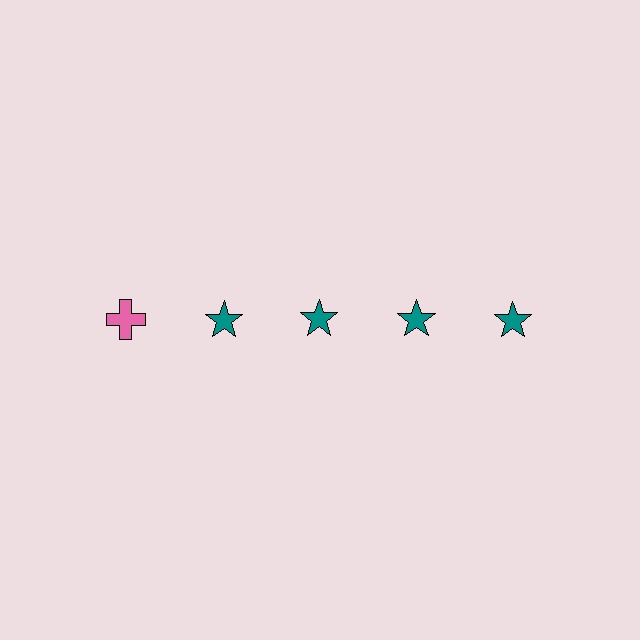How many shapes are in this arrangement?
There are 5 shapes arranged in a grid pattern.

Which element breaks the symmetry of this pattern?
The pink cross in the top row, leftmost column breaks the symmetry. All other shapes are teal stars.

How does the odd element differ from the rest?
It differs in both color (pink instead of teal) and shape (cross instead of star).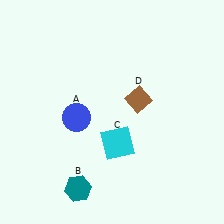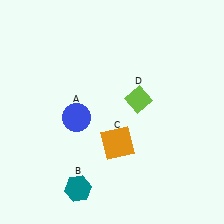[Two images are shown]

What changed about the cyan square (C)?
In Image 1, C is cyan. In Image 2, it changed to orange.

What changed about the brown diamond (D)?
In Image 1, D is brown. In Image 2, it changed to lime.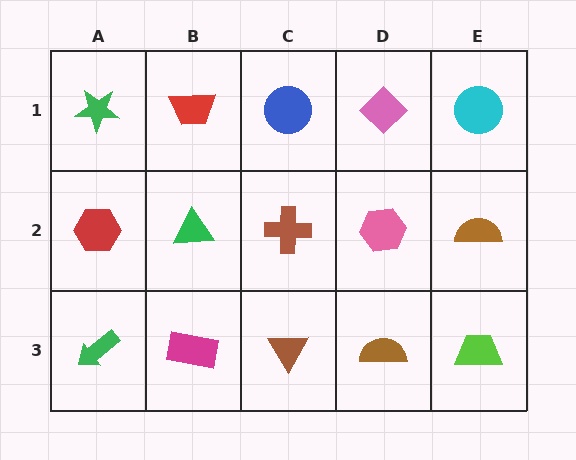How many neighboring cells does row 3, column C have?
3.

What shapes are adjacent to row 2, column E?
A cyan circle (row 1, column E), a lime trapezoid (row 3, column E), a pink hexagon (row 2, column D).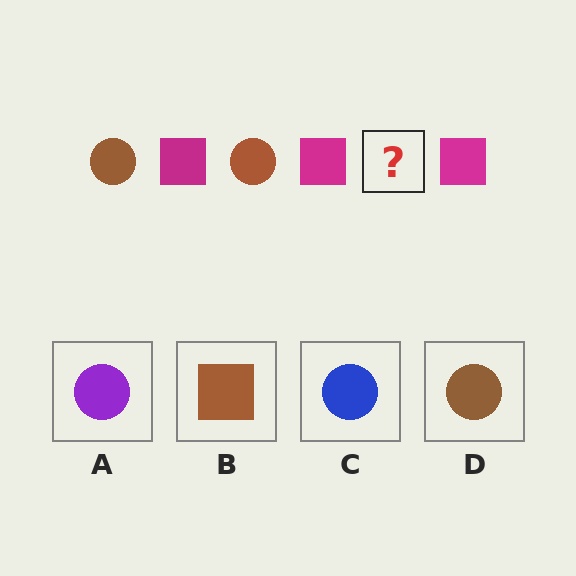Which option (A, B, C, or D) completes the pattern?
D.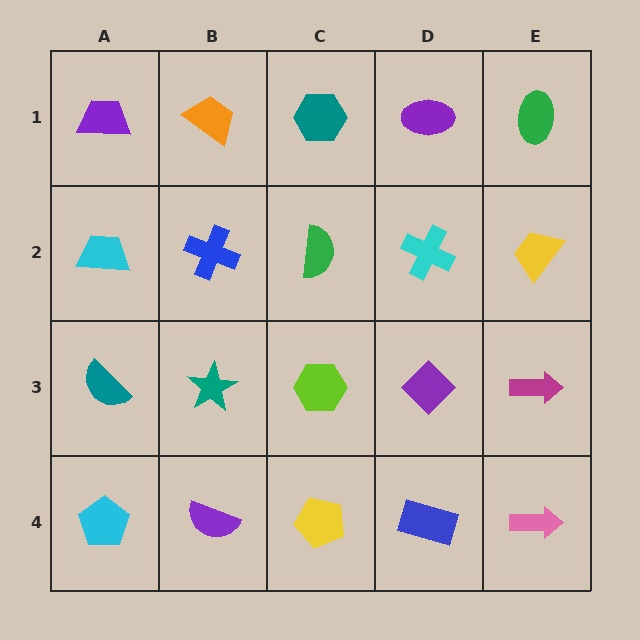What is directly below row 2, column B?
A teal star.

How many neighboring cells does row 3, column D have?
4.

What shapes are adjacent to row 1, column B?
A blue cross (row 2, column B), a purple trapezoid (row 1, column A), a teal hexagon (row 1, column C).